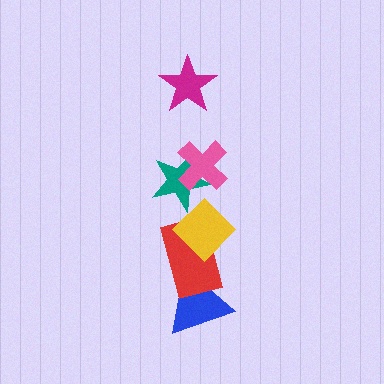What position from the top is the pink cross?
The pink cross is 2nd from the top.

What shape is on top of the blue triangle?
The red rectangle is on top of the blue triangle.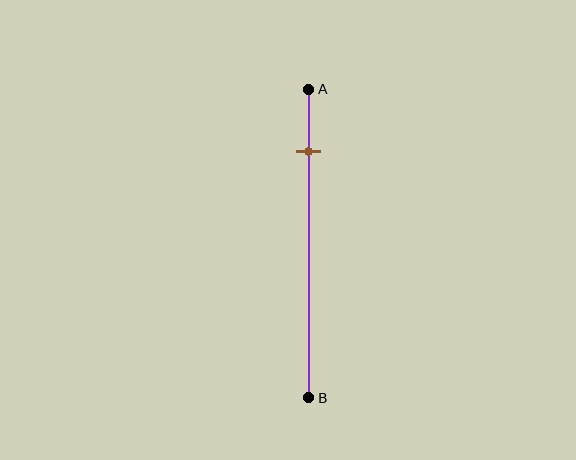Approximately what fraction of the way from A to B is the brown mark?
The brown mark is approximately 20% of the way from A to B.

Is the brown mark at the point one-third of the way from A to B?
No, the mark is at about 20% from A, not at the 33% one-third point.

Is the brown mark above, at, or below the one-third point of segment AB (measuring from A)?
The brown mark is above the one-third point of segment AB.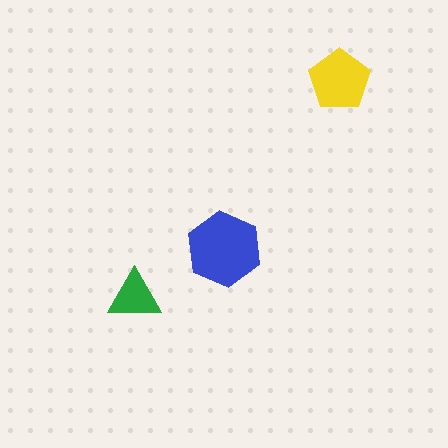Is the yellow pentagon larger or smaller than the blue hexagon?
Smaller.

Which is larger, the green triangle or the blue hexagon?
The blue hexagon.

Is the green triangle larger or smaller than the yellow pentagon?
Smaller.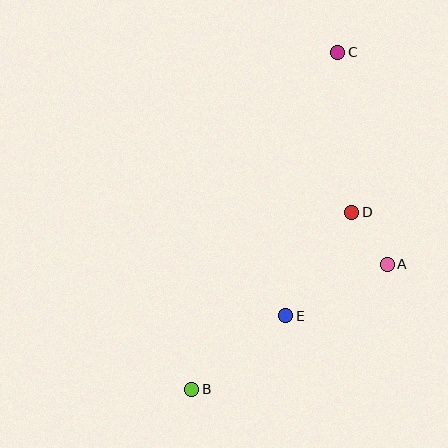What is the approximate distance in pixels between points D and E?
The distance between D and E is approximately 123 pixels.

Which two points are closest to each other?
Points A and D are closest to each other.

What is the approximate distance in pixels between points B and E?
The distance between B and E is approximately 119 pixels.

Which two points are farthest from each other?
Points B and C are farthest from each other.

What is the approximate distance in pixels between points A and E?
The distance between A and E is approximately 114 pixels.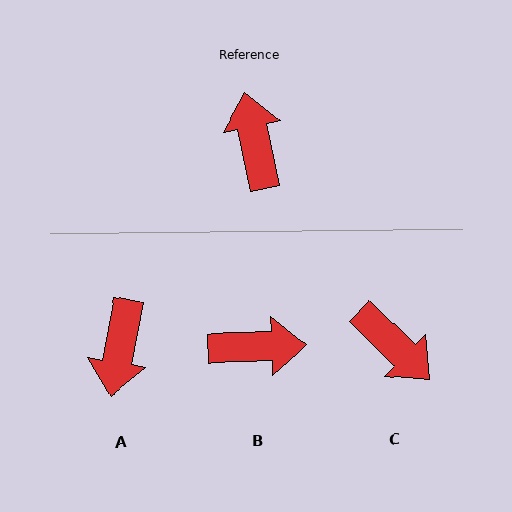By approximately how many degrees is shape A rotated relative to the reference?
Approximately 158 degrees counter-clockwise.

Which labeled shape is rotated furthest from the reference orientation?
A, about 158 degrees away.